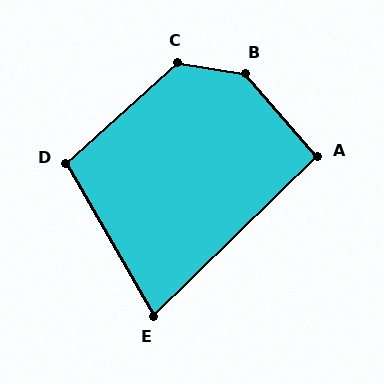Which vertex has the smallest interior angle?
E, at approximately 76 degrees.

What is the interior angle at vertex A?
Approximately 94 degrees (approximately right).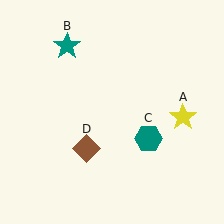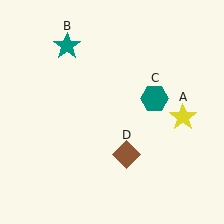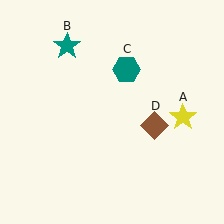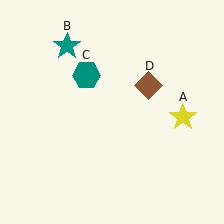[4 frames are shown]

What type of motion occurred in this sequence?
The teal hexagon (object C), brown diamond (object D) rotated counterclockwise around the center of the scene.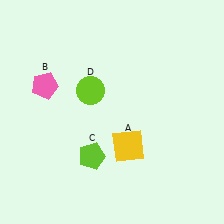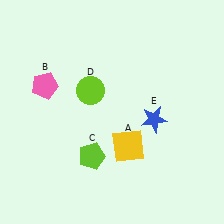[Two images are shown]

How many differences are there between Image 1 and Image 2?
There is 1 difference between the two images.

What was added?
A blue star (E) was added in Image 2.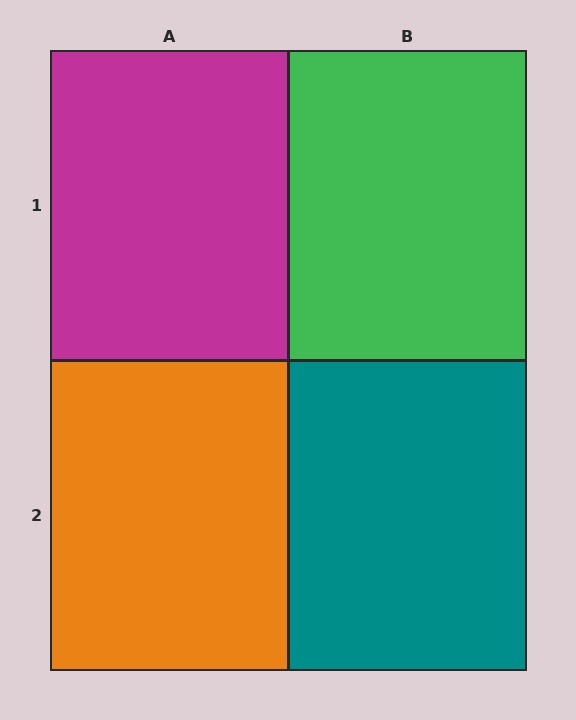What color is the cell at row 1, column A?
Magenta.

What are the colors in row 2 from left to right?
Orange, teal.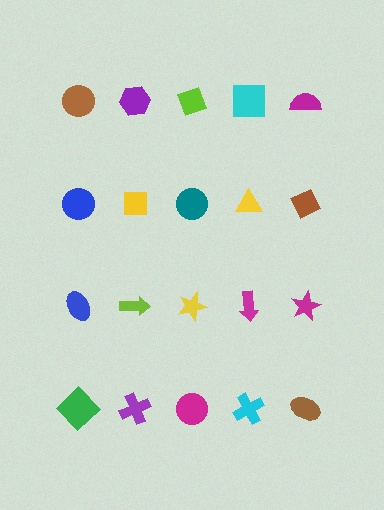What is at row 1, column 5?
A magenta semicircle.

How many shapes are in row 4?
5 shapes.